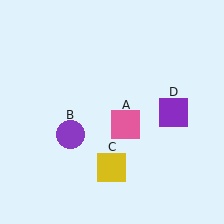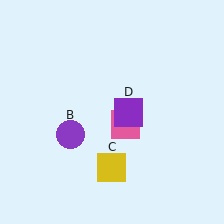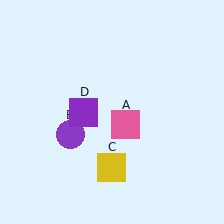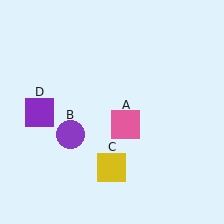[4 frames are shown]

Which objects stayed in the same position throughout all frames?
Pink square (object A) and purple circle (object B) and yellow square (object C) remained stationary.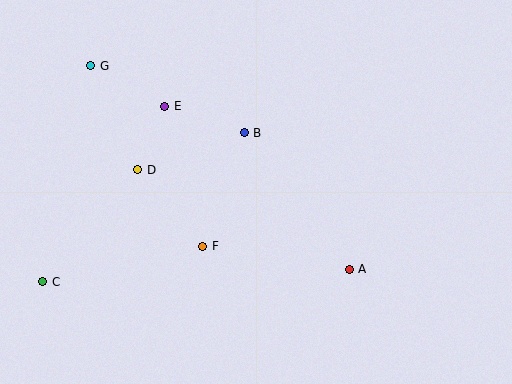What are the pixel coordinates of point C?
Point C is at (43, 282).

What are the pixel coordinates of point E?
Point E is at (165, 106).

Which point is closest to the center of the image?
Point B at (244, 133) is closest to the center.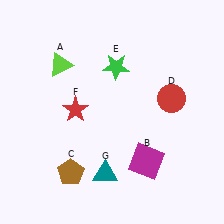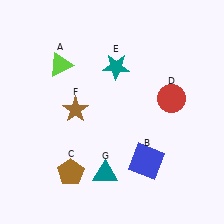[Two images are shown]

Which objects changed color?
B changed from magenta to blue. E changed from green to teal. F changed from red to brown.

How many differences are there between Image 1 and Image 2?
There are 3 differences between the two images.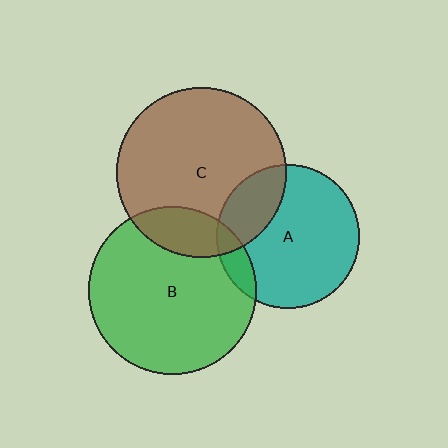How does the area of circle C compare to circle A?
Approximately 1.4 times.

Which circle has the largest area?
Circle C (brown).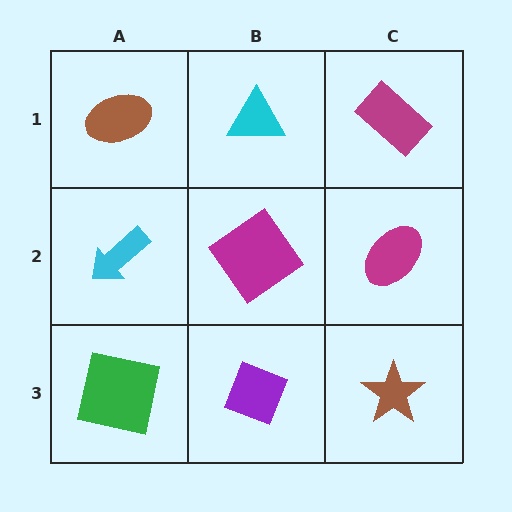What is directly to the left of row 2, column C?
A magenta diamond.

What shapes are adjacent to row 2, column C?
A magenta rectangle (row 1, column C), a brown star (row 3, column C), a magenta diamond (row 2, column B).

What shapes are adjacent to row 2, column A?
A brown ellipse (row 1, column A), a green square (row 3, column A), a magenta diamond (row 2, column B).